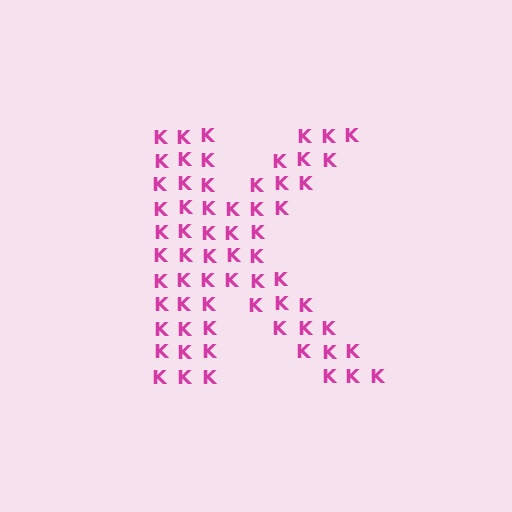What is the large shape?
The large shape is the letter K.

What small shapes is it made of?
It is made of small letter K's.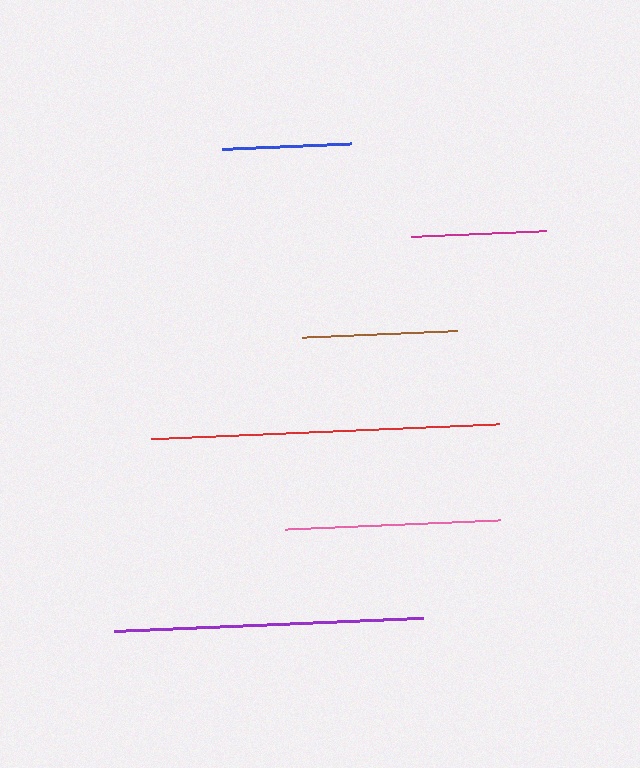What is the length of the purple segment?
The purple segment is approximately 309 pixels long.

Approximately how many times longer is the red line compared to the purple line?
The red line is approximately 1.1 times the length of the purple line.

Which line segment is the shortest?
The blue line is the shortest at approximately 129 pixels.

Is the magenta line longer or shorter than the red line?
The red line is longer than the magenta line.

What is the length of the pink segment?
The pink segment is approximately 215 pixels long.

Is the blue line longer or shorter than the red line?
The red line is longer than the blue line.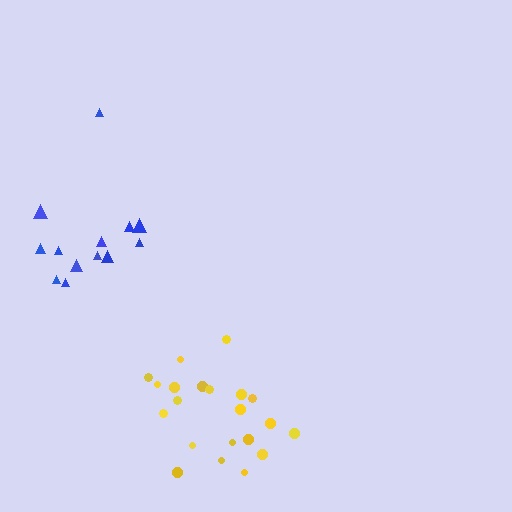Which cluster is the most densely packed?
Yellow.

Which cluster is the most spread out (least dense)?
Blue.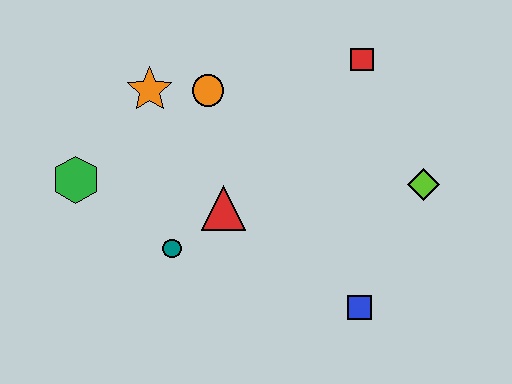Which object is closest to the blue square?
The lime diamond is closest to the blue square.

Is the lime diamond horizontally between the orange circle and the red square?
No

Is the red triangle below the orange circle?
Yes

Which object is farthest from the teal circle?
The red square is farthest from the teal circle.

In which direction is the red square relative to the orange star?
The red square is to the right of the orange star.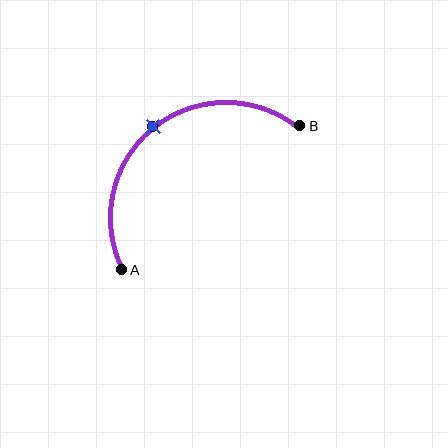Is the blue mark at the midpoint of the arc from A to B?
Yes. The blue mark lies on the arc at equal arc-length from both A and B — it is the arc midpoint.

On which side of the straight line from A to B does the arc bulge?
The arc bulges above and to the left of the straight line connecting A and B.